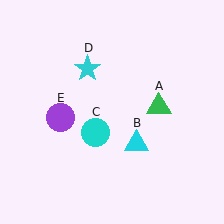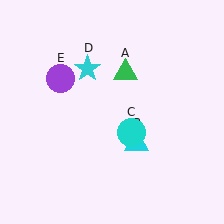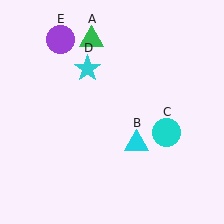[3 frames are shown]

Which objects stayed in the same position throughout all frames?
Cyan triangle (object B) and cyan star (object D) remained stationary.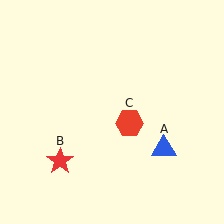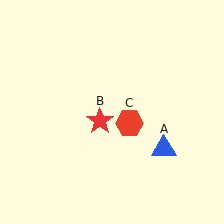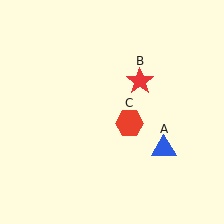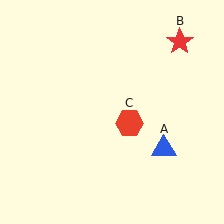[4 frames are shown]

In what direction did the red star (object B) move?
The red star (object B) moved up and to the right.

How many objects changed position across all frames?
1 object changed position: red star (object B).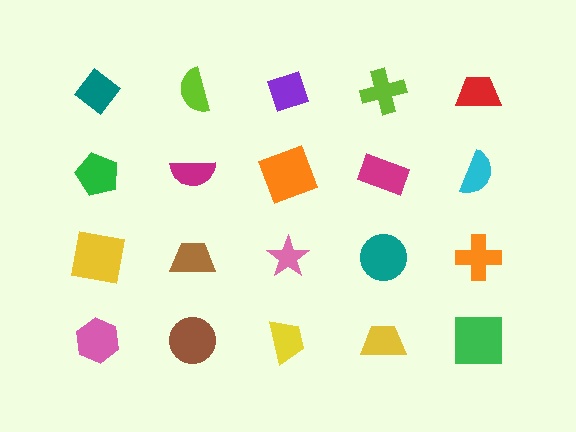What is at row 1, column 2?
A lime semicircle.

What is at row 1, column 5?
A red trapezoid.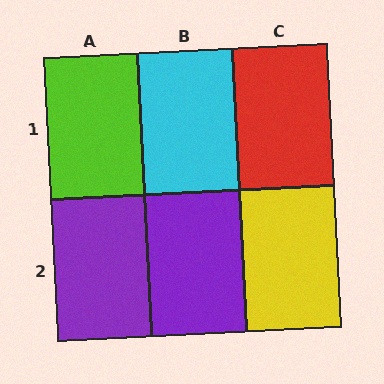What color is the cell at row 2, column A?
Purple.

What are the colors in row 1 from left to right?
Lime, cyan, red.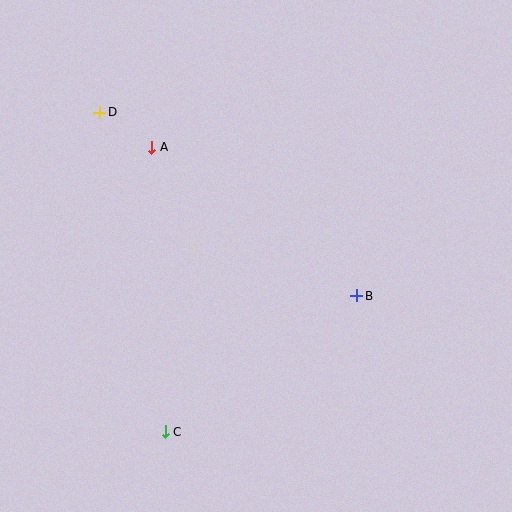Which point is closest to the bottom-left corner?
Point C is closest to the bottom-left corner.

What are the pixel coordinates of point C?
Point C is at (165, 432).